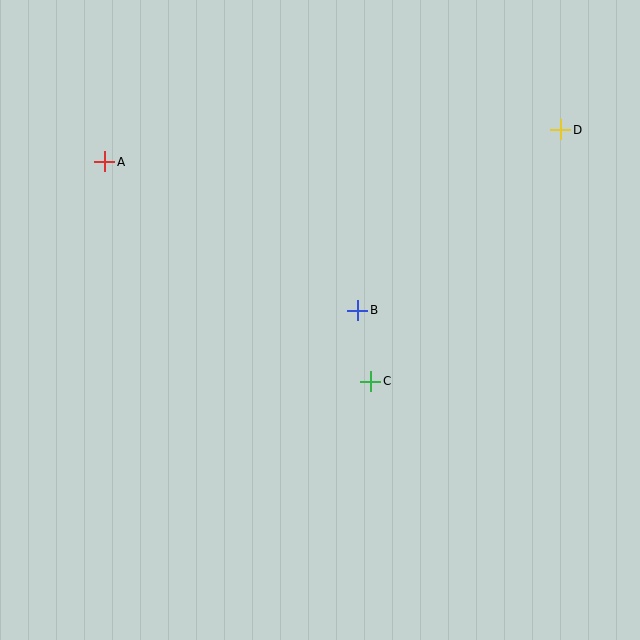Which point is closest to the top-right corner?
Point D is closest to the top-right corner.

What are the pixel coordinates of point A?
Point A is at (105, 162).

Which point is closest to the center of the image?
Point B at (358, 310) is closest to the center.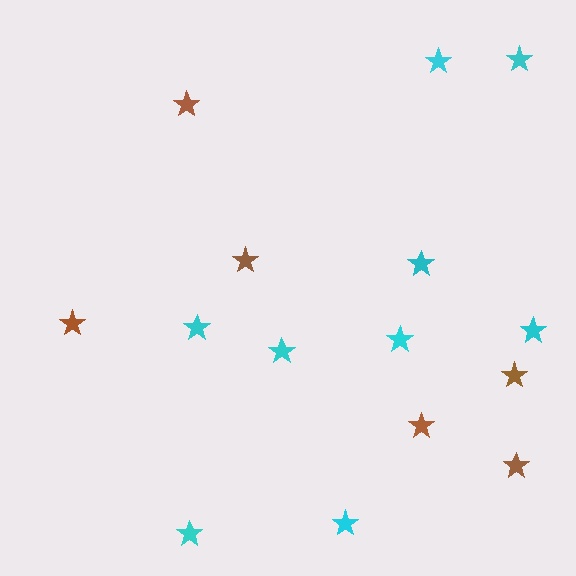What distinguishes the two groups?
There are 2 groups: one group of cyan stars (9) and one group of brown stars (6).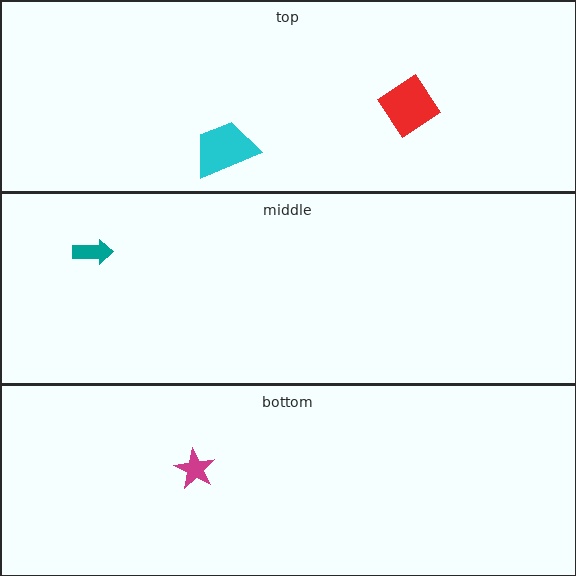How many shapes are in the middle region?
1.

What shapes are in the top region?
The cyan trapezoid, the red diamond.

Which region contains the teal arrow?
The middle region.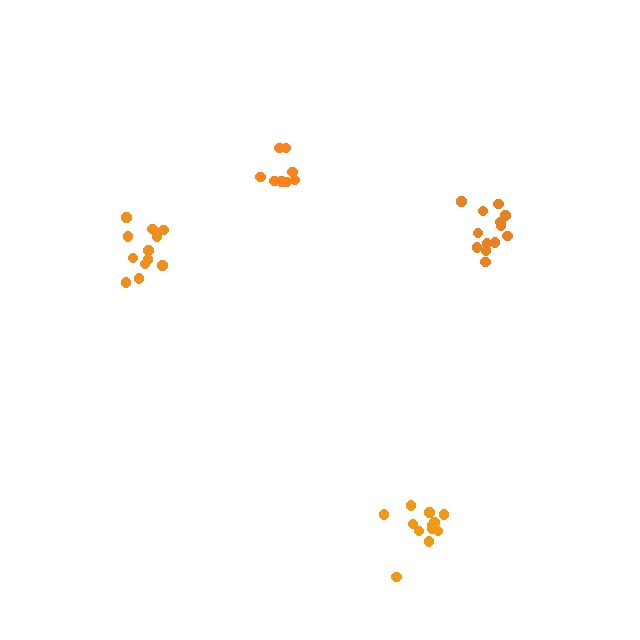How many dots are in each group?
Group 1: 13 dots, Group 2: 12 dots, Group 3: 8 dots, Group 4: 12 dots (45 total).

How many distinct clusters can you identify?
There are 4 distinct clusters.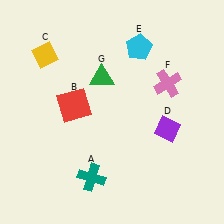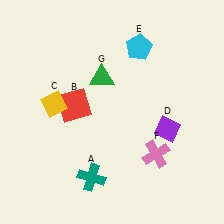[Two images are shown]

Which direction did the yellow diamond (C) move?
The yellow diamond (C) moved down.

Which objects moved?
The objects that moved are: the yellow diamond (C), the pink cross (F).